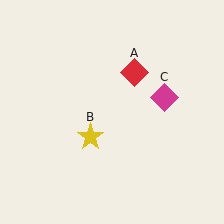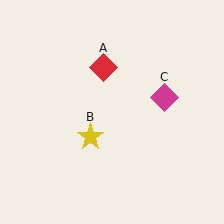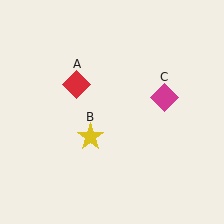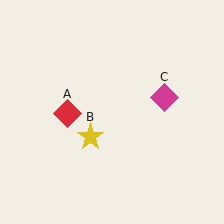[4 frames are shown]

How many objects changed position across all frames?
1 object changed position: red diamond (object A).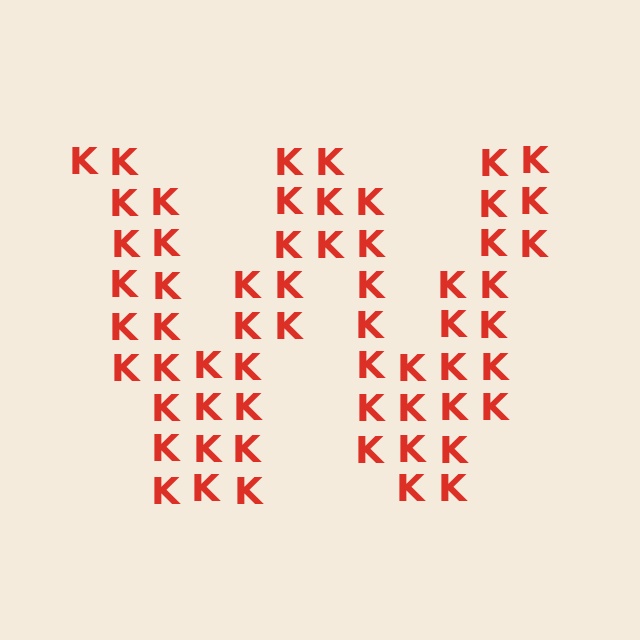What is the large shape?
The large shape is the letter W.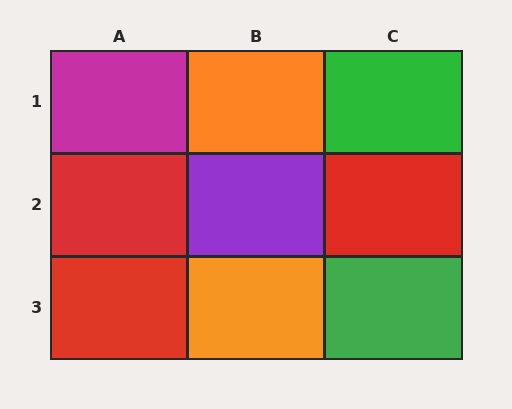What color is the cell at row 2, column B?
Purple.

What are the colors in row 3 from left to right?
Red, orange, green.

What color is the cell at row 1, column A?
Magenta.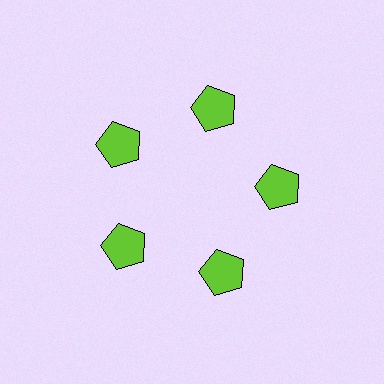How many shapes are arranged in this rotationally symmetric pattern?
There are 5 shapes, arranged in 5 groups of 1.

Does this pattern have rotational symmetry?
Yes, this pattern has 5-fold rotational symmetry. It looks the same after rotating 72 degrees around the center.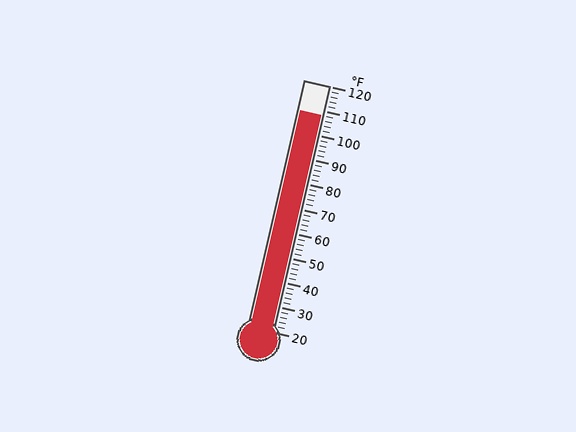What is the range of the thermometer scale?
The thermometer scale ranges from 20°F to 120°F.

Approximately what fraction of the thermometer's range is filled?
The thermometer is filled to approximately 90% of its range.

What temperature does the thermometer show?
The thermometer shows approximately 108°F.